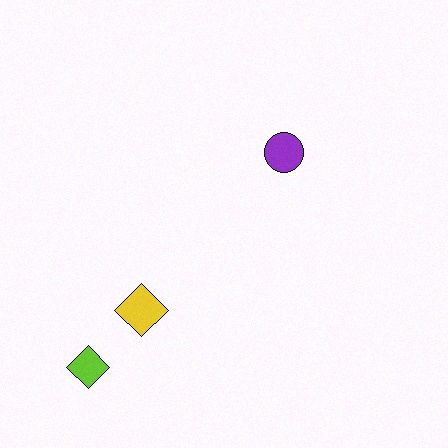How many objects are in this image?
There are 3 objects.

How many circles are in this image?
There is 1 circle.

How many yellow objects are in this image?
There is 1 yellow object.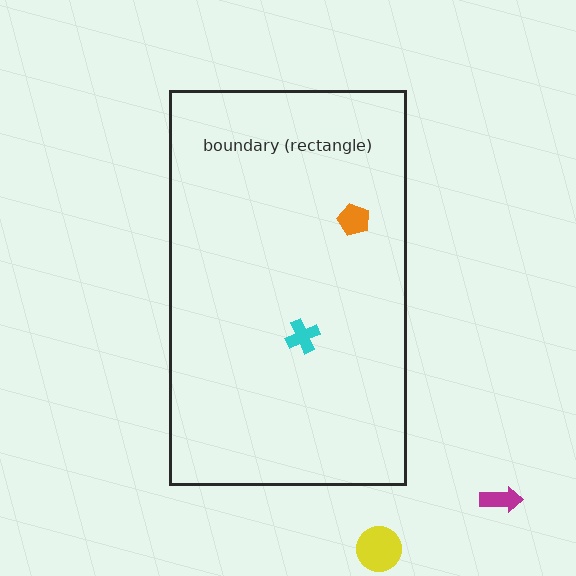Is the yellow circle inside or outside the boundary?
Outside.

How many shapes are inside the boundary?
2 inside, 2 outside.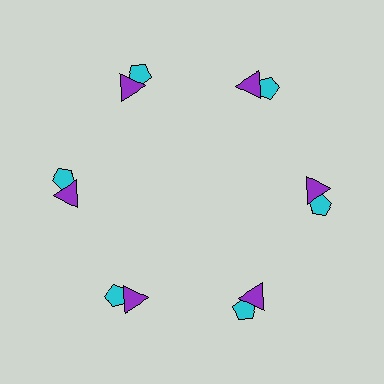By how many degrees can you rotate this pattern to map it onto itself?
The pattern maps onto itself every 60 degrees of rotation.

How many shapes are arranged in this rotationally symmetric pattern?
There are 12 shapes, arranged in 6 groups of 2.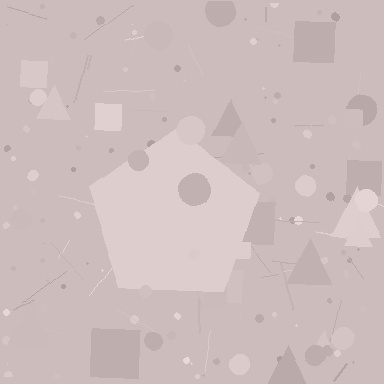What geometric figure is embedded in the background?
A pentagon is embedded in the background.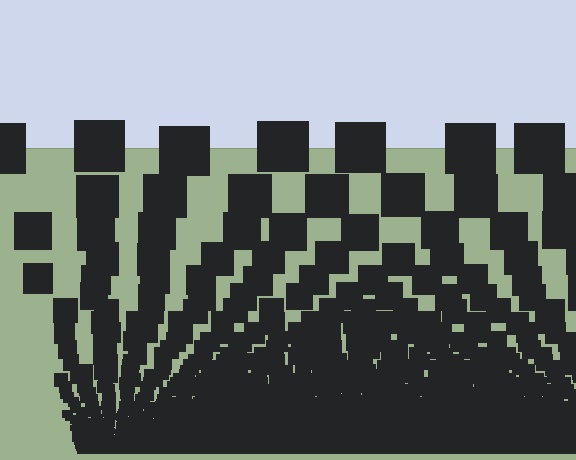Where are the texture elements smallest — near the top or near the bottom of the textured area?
Near the bottom.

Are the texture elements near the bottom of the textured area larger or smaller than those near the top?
Smaller. The gradient is inverted — elements near the bottom are smaller and denser.